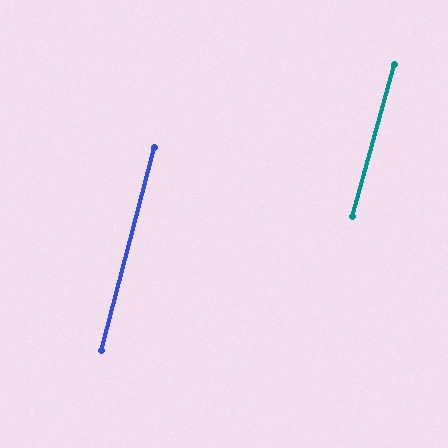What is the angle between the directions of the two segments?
Approximately 1 degree.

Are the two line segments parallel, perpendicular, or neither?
Parallel — their directions differ by only 0.9°.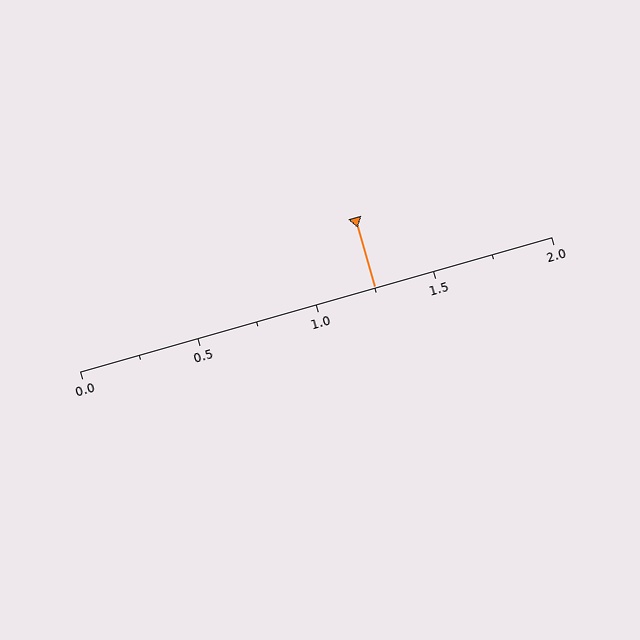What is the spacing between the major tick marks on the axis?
The major ticks are spaced 0.5 apart.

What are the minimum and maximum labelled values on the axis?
The axis runs from 0.0 to 2.0.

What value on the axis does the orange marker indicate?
The marker indicates approximately 1.25.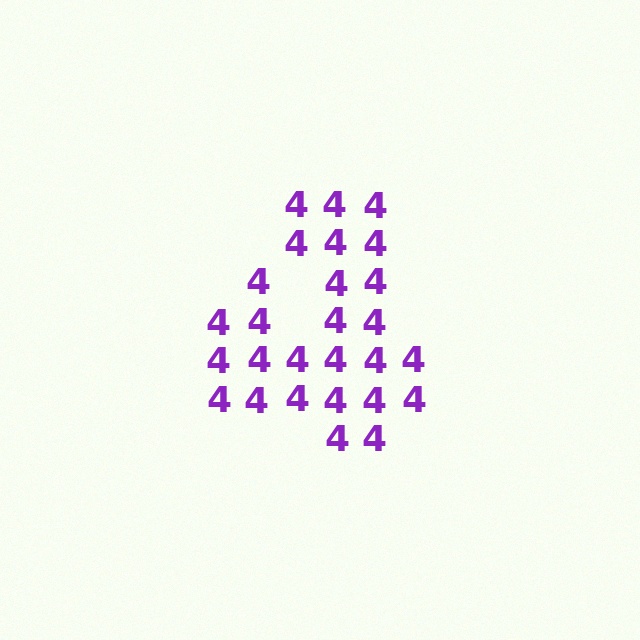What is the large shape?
The large shape is the digit 4.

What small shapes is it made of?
It is made of small digit 4's.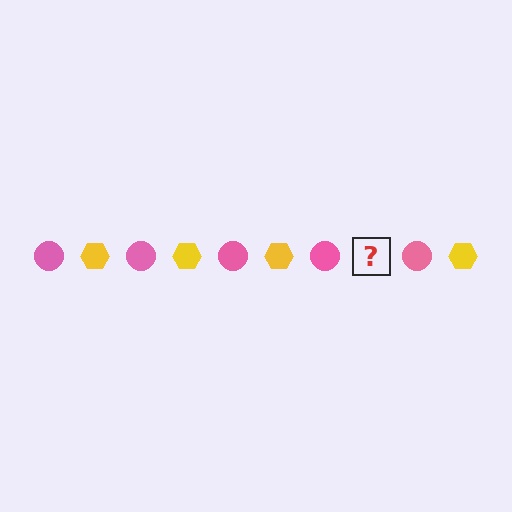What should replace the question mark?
The question mark should be replaced with a yellow hexagon.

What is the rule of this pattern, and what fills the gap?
The rule is that the pattern alternates between pink circle and yellow hexagon. The gap should be filled with a yellow hexagon.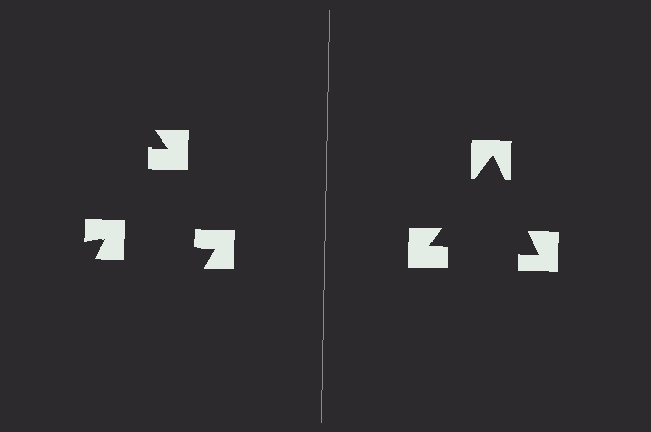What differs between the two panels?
The notched squares are positioned identically on both sides; only the wedge orientations differ. On the right they align to a triangle; on the left they are misaligned.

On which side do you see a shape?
An illusory triangle appears on the right side. On the left side the wedge cuts are rotated, so no coherent shape forms.